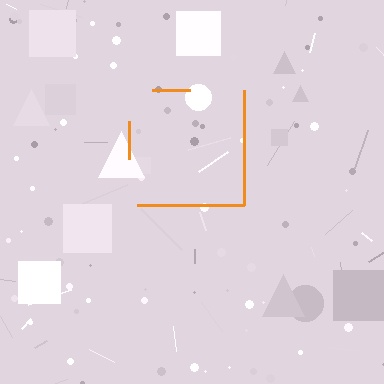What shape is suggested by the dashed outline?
The dashed outline suggests a square.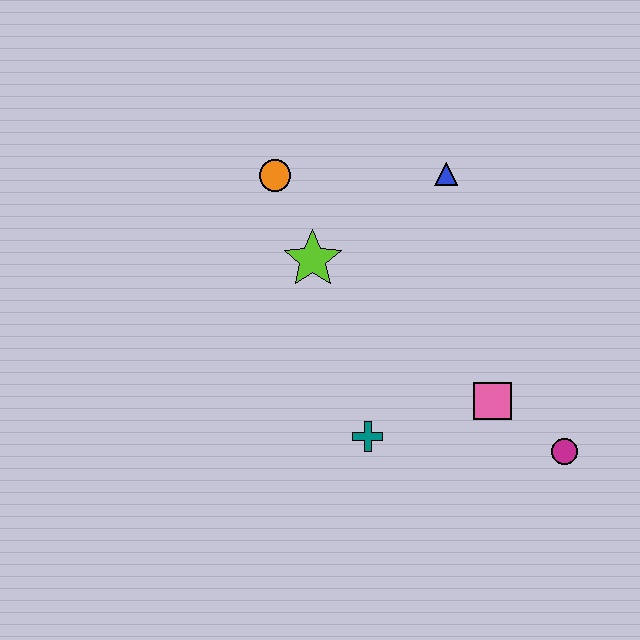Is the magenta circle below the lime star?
Yes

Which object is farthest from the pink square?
The orange circle is farthest from the pink square.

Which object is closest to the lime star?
The orange circle is closest to the lime star.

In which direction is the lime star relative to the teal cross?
The lime star is above the teal cross.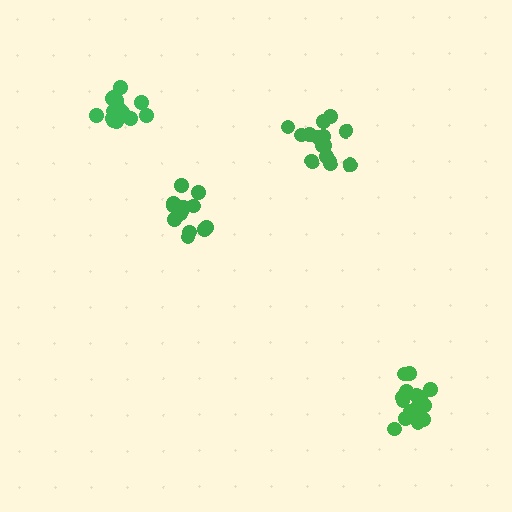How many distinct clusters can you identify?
There are 4 distinct clusters.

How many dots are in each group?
Group 1: 17 dots, Group 2: 18 dots, Group 3: 15 dots, Group 4: 14 dots (64 total).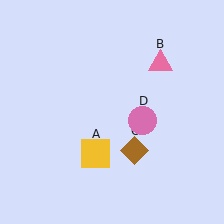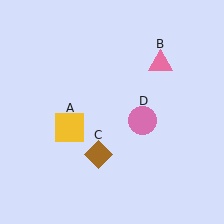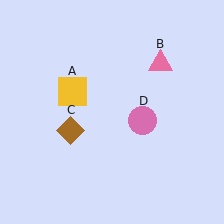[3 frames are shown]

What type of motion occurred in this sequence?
The yellow square (object A), brown diamond (object C) rotated clockwise around the center of the scene.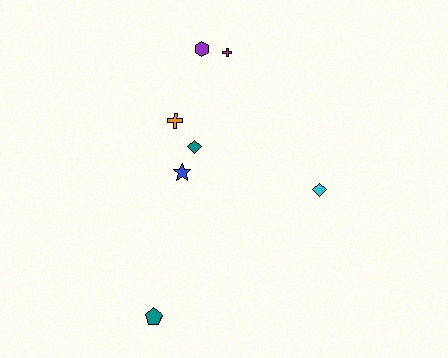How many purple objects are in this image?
There is 1 purple object.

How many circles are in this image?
There are no circles.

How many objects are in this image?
There are 7 objects.